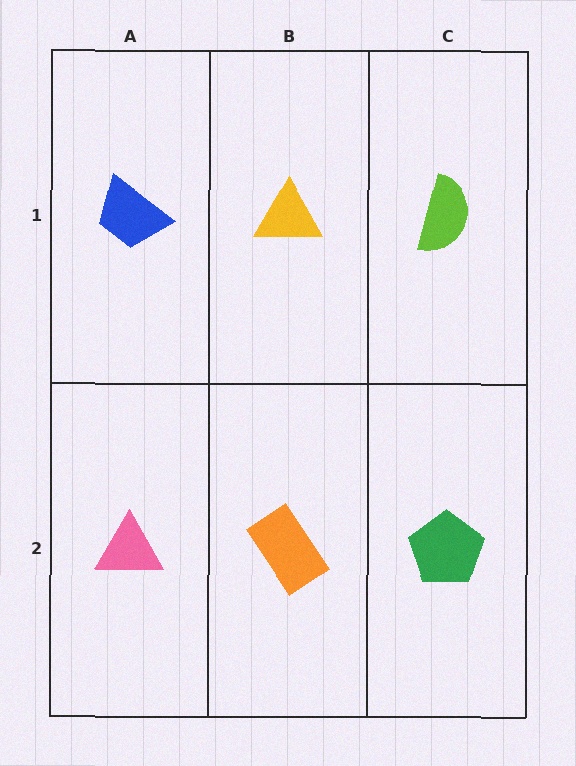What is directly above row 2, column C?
A lime semicircle.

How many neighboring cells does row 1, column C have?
2.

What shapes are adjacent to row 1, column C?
A green pentagon (row 2, column C), a yellow triangle (row 1, column B).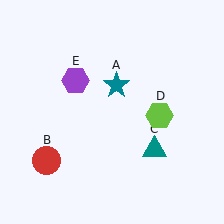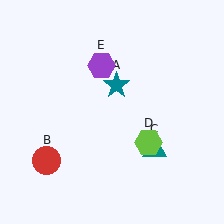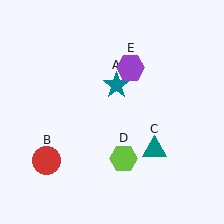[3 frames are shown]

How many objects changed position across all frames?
2 objects changed position: lime hexagon (object D), purple hexagon (object E).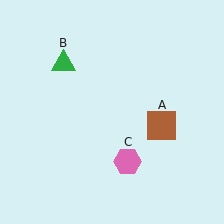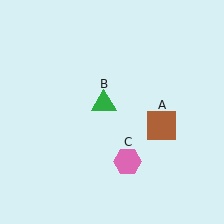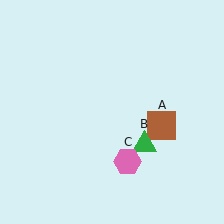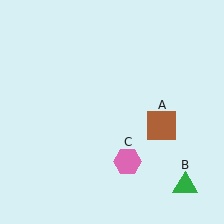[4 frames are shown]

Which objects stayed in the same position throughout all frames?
Brown square (object A) and pink hexagon (object C) remained stationary.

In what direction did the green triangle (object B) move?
The green triangle (object B) moved down and to the right.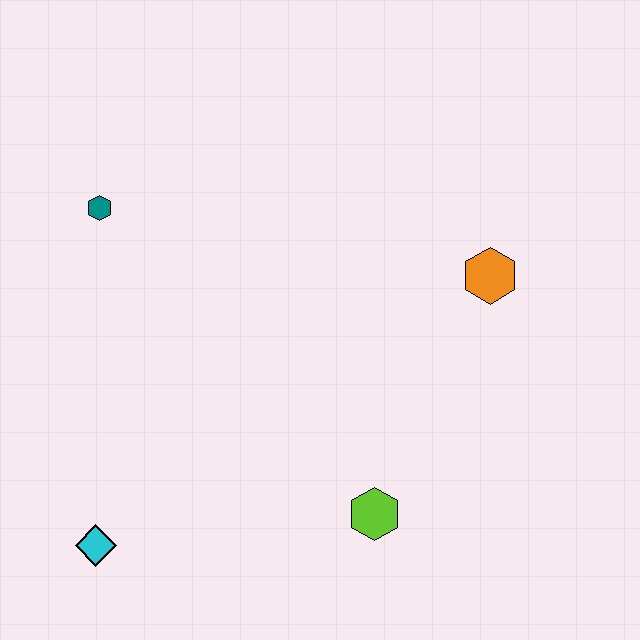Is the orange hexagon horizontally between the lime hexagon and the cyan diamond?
No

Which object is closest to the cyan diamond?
The lime hexagon is closest to the cyan diamond.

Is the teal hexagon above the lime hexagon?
Yes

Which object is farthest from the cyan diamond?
The orange hexagon is farthest from the cyan diamond.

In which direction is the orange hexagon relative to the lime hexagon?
The orange hexagon is above the lime hexagon.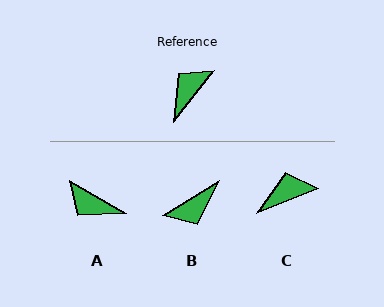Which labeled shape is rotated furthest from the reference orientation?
B, about 160 degrees away.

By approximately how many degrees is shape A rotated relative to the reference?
Approximately 98 degrees counter-clockwise.